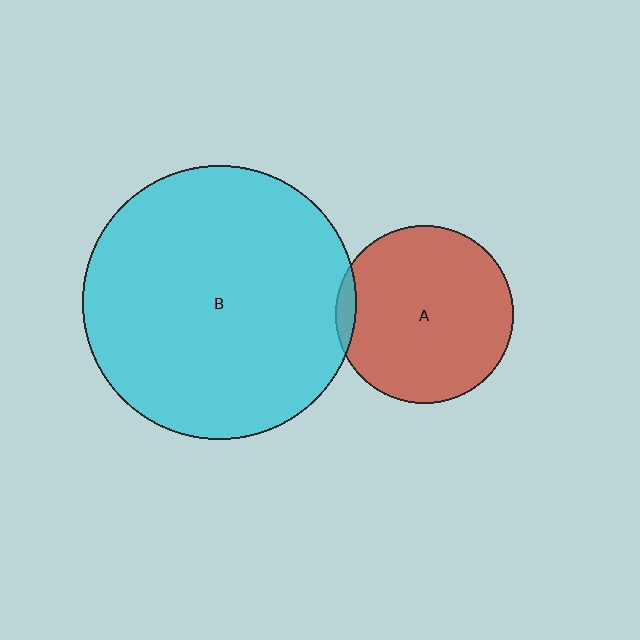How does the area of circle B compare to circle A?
Approximately 2.4 times.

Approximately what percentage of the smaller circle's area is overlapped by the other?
Approximately 5%.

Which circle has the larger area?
Circle B (cyan).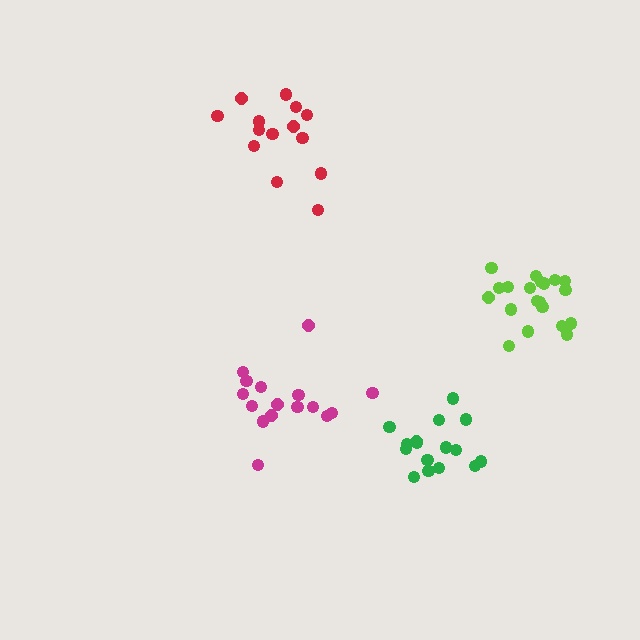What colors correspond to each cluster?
The clusters are colored: lime, red, green, magenta.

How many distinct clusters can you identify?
There are 4 distinct clusters.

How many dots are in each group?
Group 1: 20 dots, Group 2: 14 dots, Group 3: 16 dots, Group 4: 16 dots (66 total).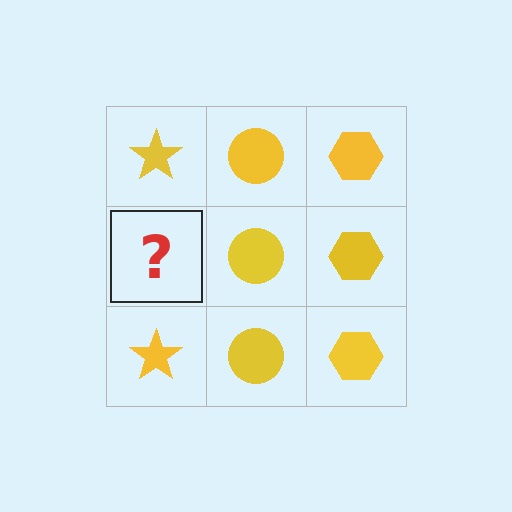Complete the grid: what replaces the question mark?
The question mark should be replaced with a yellow star.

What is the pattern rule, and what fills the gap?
The rule is that each column has a consistent shape. The gap should be filled with a yellow star.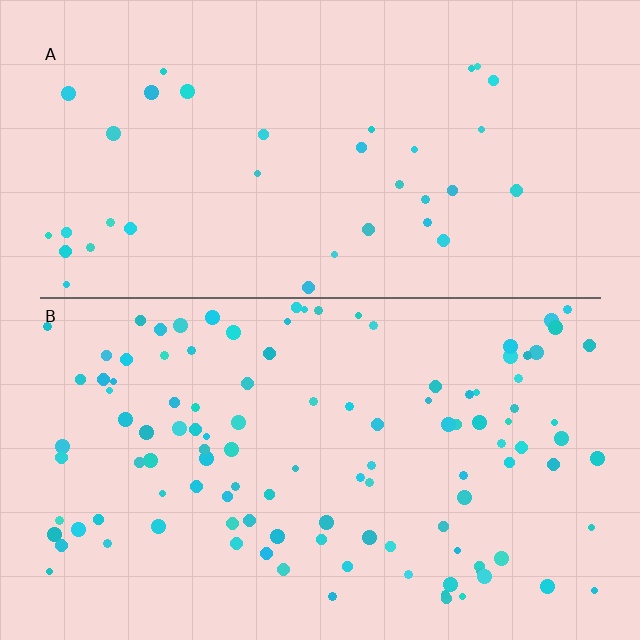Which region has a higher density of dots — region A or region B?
B (the bottom).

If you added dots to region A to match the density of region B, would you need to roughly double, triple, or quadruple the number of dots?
Approximately triple.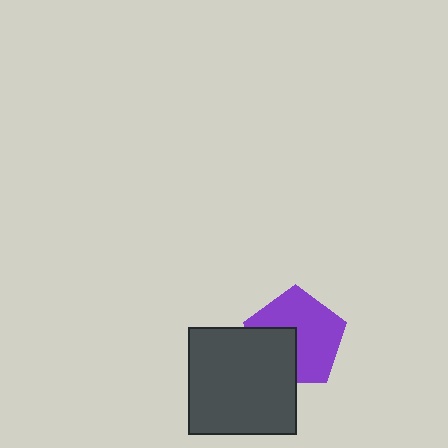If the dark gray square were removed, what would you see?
You would see the complete purple pentagon.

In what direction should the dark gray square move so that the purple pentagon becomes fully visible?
The dark gray square should move toward the lower-left. That is the shortest direction to clear the overlap and leave the purple pentagon fully visible.